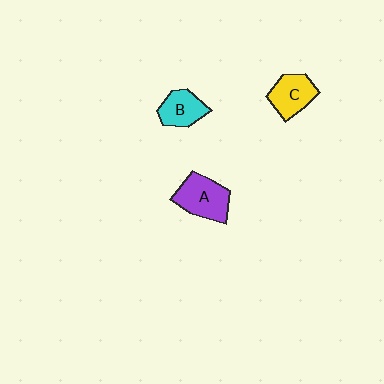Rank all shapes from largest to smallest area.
From largest to smallest: A (purple), C (yellow), B (cyan).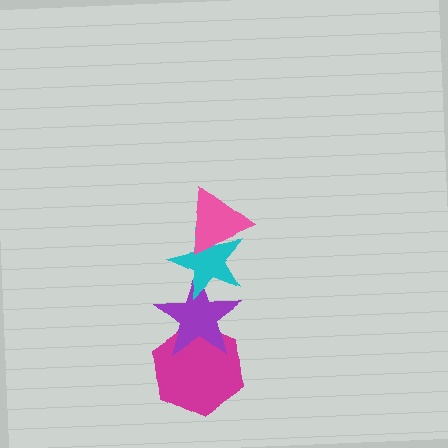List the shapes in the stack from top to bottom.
From top to bottom: the pink triangle, the cyan star, the purple star, the magenta hexagon.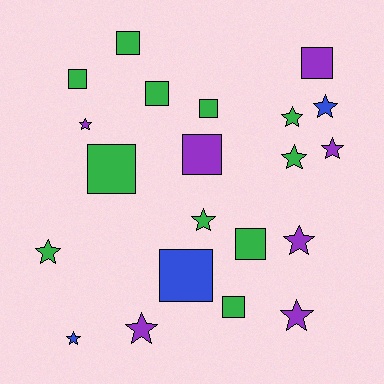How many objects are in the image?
There are 21 objects.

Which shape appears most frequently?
Star, with 11 objects.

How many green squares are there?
There are 7 green squares.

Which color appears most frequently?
Green, with 11 objects.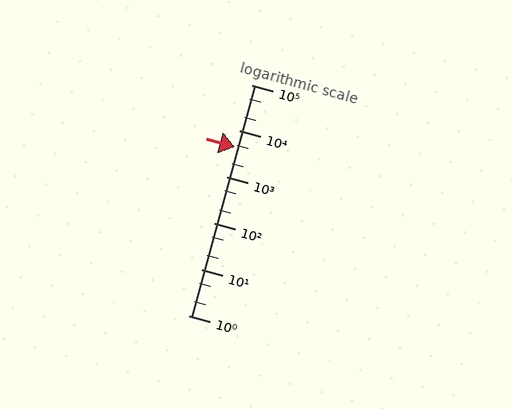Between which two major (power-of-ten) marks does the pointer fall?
The pointer is between 1000 and 10000.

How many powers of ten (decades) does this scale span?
The scale spans 5 decades, from 1 to 100000.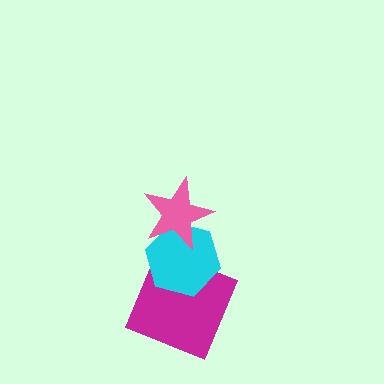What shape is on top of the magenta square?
The cyan hexagon is on top of the magenta square.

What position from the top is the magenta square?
The magenta square is 3rd from the top.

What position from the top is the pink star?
The pink star is 1st from the top.